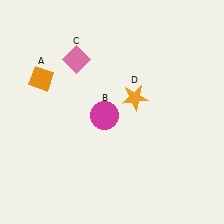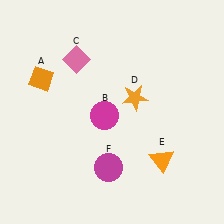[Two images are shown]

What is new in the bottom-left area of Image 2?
A magenta circle (F) was added in the bottom-left area of Image 2.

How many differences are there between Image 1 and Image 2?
There are 2 differences between the two images.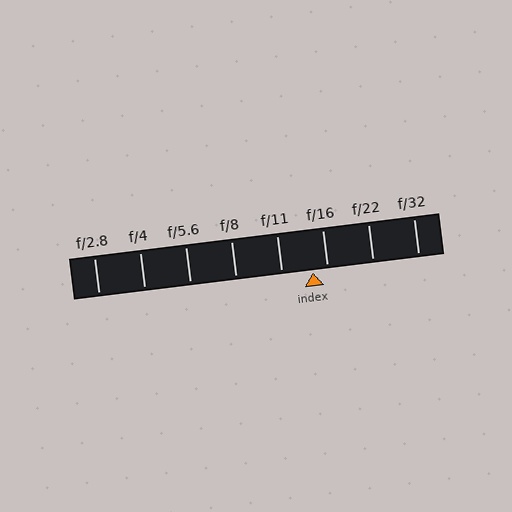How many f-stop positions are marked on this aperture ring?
There are 8 f-stop positions marked.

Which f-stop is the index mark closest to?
The index mark is closest to f/16.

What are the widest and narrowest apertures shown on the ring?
The widest aperture shown is f/2.8 and the narrowest is f/32.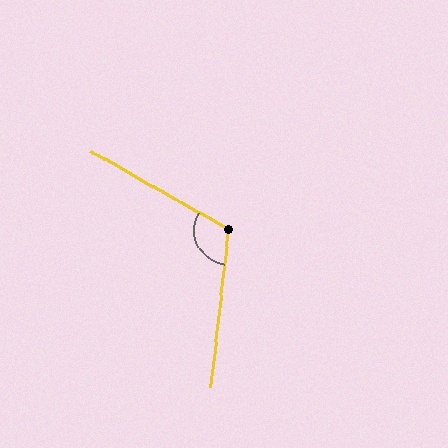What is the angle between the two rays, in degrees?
Approximately 113 degrees.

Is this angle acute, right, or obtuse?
It is obtuse.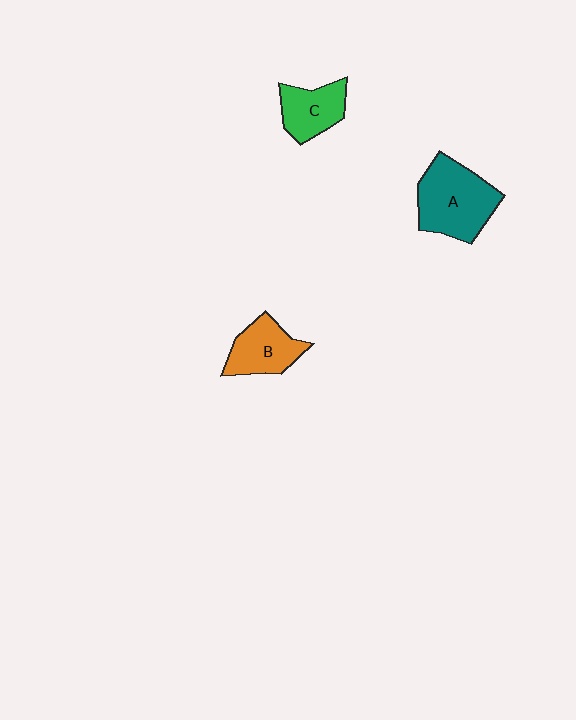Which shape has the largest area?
Shape A (teal).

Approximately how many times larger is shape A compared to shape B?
Approximately 1.5 times.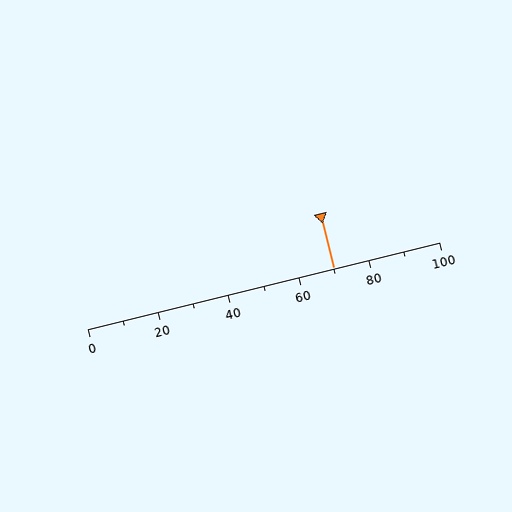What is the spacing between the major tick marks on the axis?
The major ticks are spaced 20 apart.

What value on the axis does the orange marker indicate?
The marker indicates approximately 70.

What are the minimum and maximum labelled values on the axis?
The axis runs from 0 to 100.